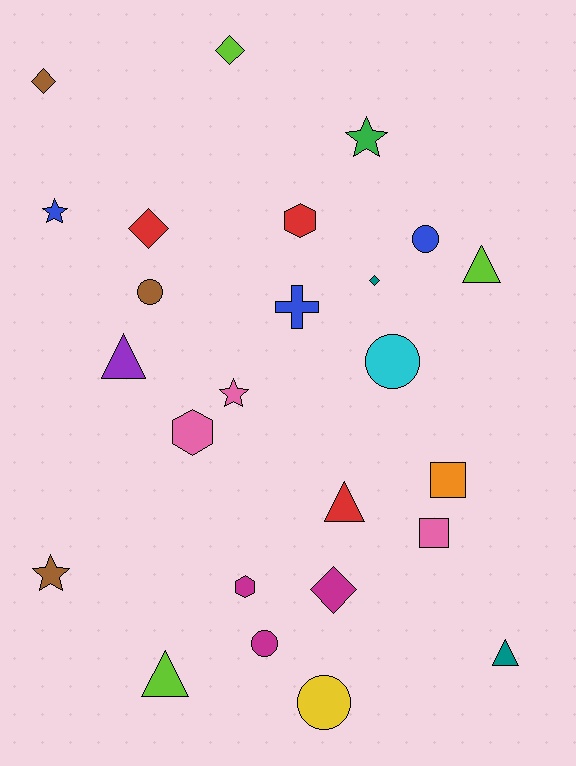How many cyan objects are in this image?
There is 1 cyan object.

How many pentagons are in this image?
There are no pentagons.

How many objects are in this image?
There are 25 objects.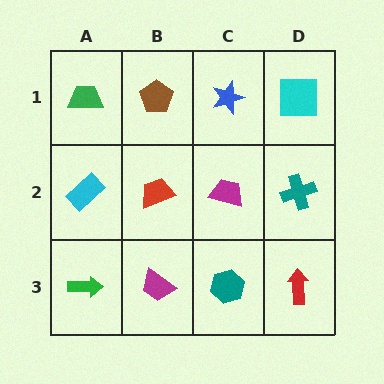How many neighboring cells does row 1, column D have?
2.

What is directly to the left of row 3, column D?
A teal hexagon.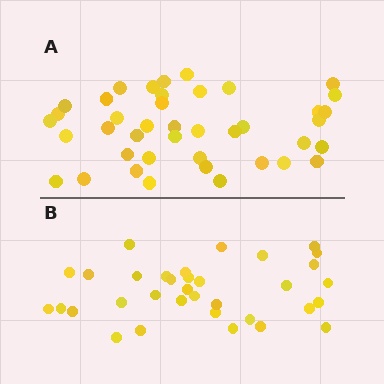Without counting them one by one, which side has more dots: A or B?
Region A (the top region) has more dots.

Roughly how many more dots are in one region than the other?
Region A has roughly 8 or so more dots than region B.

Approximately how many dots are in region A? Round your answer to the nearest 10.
About 40 dots. (The exact count is 41, which rounds to 40.)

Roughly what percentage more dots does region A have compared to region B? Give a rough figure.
About 20% more.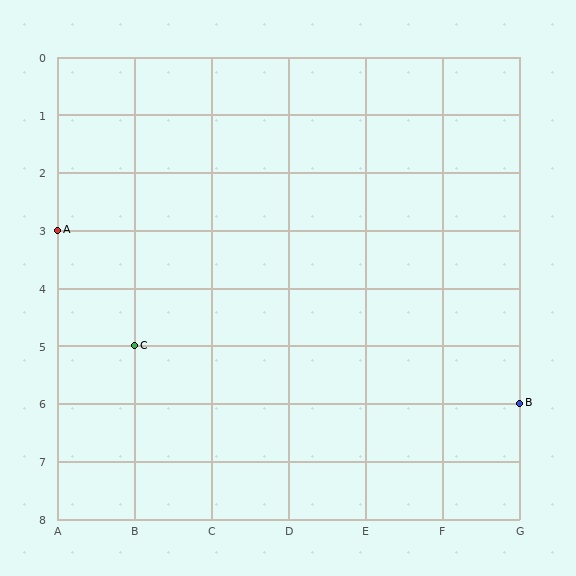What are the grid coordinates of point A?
Point A is at grid coordinates (A, 3).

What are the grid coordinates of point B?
Point B is at grid coordinates (G, 6).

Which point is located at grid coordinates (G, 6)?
Point B is at (G, 6).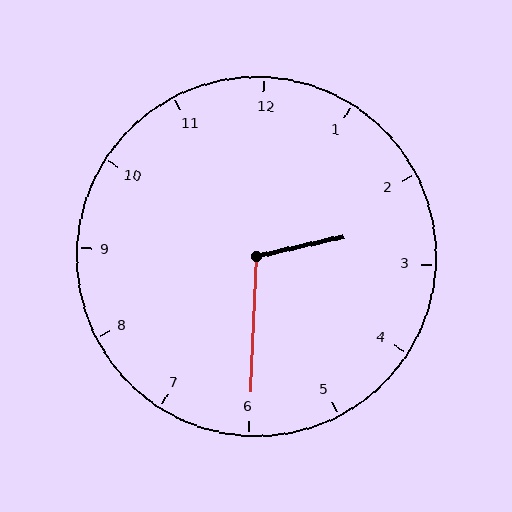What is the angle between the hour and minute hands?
Approximately 105 degrees.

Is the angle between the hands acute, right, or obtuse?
It is obtuse.